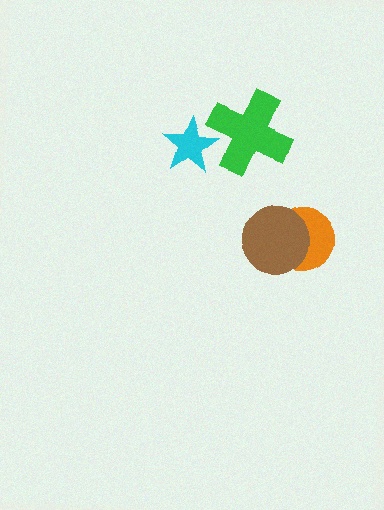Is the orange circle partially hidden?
Yes, it is partially covered by another shape.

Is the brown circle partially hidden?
No, no other shape covers it.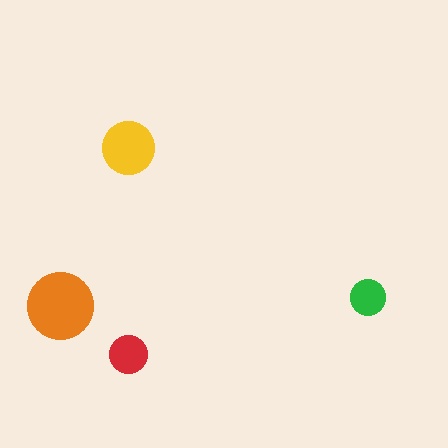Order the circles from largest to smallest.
the orange one, the yellow one, the red one, the green one.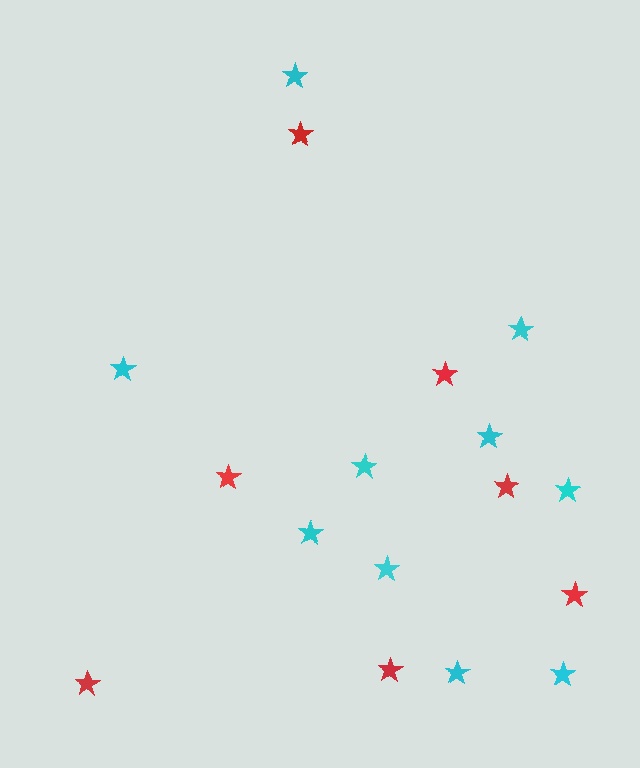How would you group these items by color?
There are 2 groups: one group of cyan stars (10) and one group of red stars (7).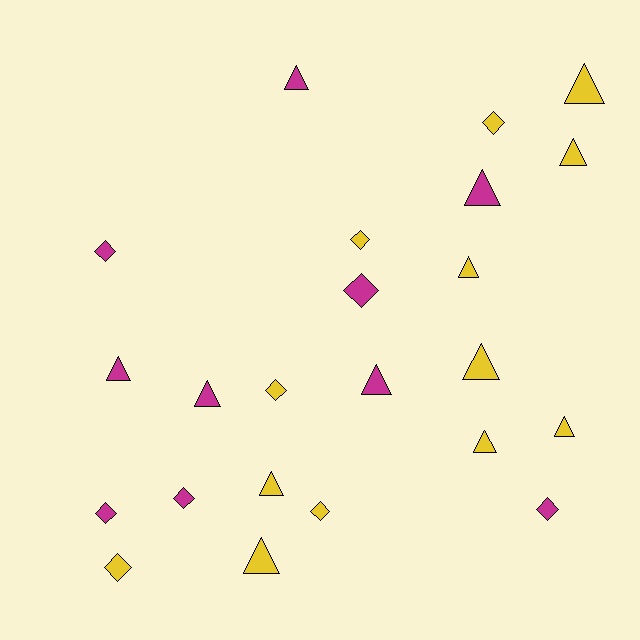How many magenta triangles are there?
There are 5 magenta triangles.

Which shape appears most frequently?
Triangle, with 13 objects.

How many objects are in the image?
There are 23 objects.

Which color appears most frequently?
Yellow, with 13 objects.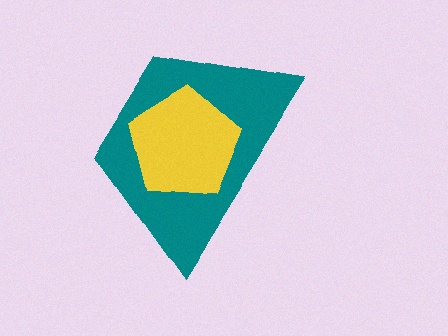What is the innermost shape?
The yellow pentagon.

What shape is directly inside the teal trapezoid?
The yellow pentagon.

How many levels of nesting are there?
2.